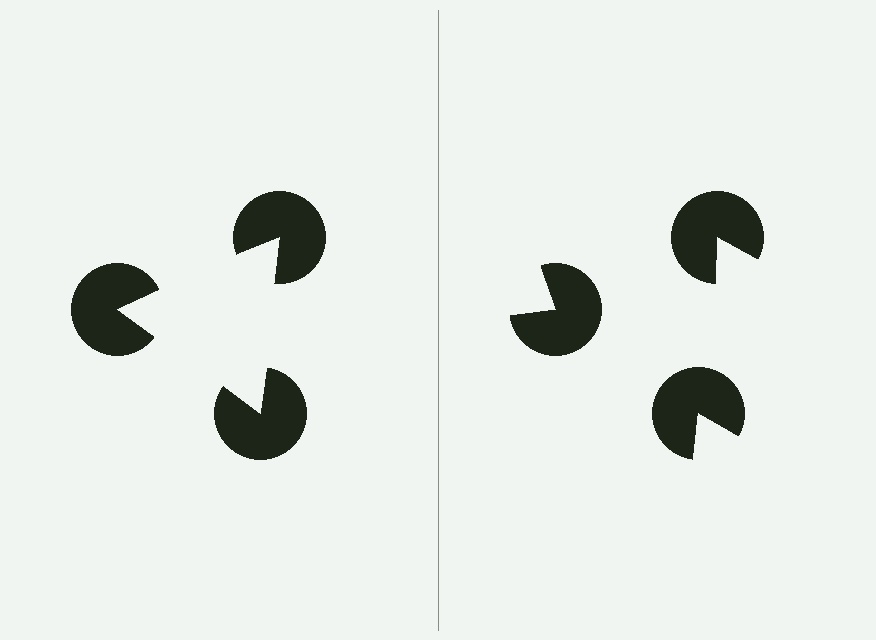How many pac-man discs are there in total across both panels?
6 — 3 on each side.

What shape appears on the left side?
An illusory triangle.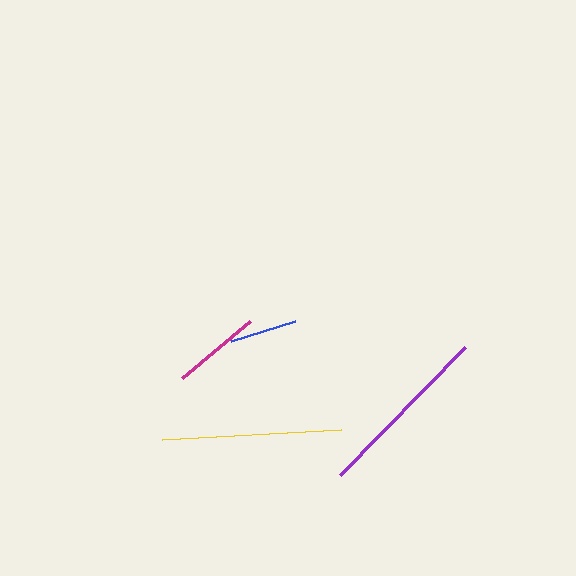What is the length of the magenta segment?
The magenta segment is approximately 89 pixels long.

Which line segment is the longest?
The yellow line is the longest at approximately 180 pixels.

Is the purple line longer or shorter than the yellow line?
The yellow line is longer than the purple line.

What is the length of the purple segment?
The purple segment is approximately 179 pixels long.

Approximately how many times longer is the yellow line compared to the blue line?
The yellow line is approximately 2.7 times the length of the blue line.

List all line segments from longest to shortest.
From longest to shortest: yellow, purple, magenta, blue.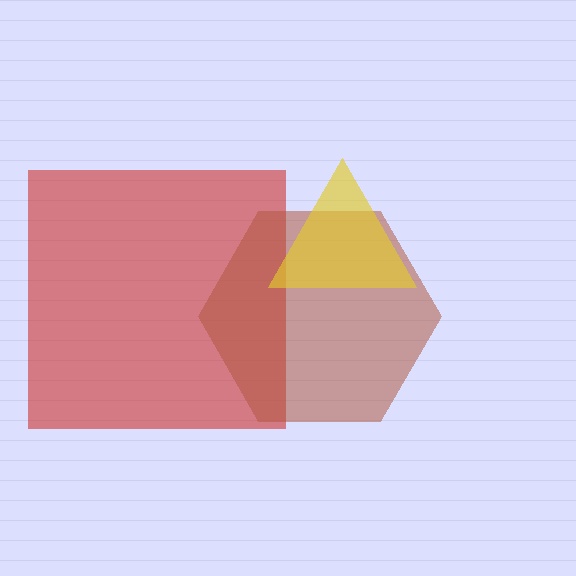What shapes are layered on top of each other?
The layered shapes are: a red square, a brown hexagon, a yellow triangle.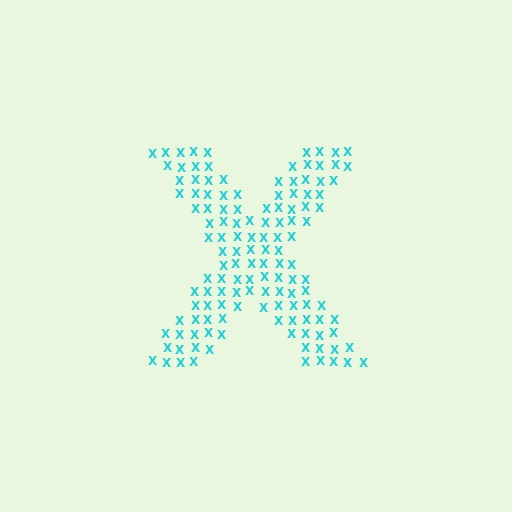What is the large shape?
The large shape is the letter X.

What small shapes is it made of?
It is made of small letter X's.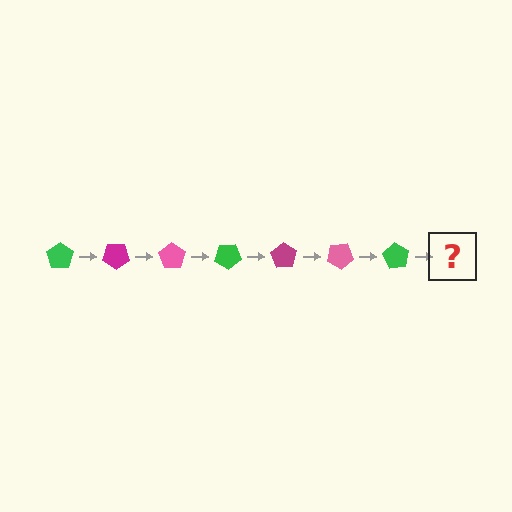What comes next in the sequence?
The next element should be a magenta pentagon, rotated 245 degrees from the start.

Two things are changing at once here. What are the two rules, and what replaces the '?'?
The two rules are that it rotates 35 degrees each step and the color cycles through green, magenta, and pink. The '?' should be a magenta pentagon, rotated 245 degrees from the start.